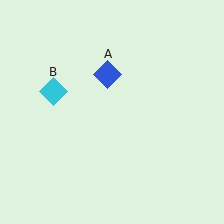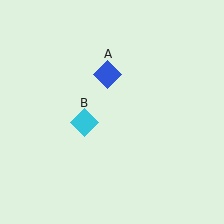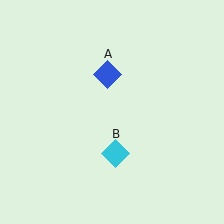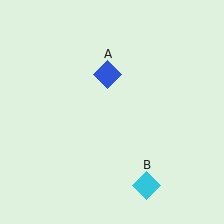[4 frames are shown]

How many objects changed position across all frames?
1 object changed position: cyan diamond (object B).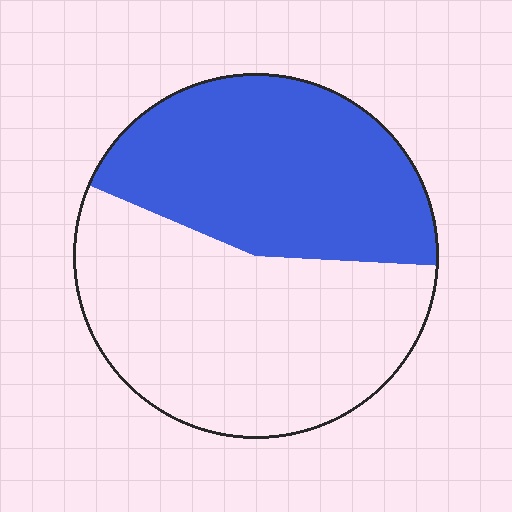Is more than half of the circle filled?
No.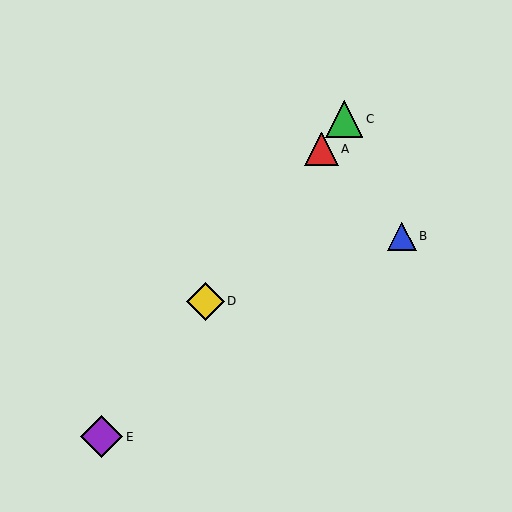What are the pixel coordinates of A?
Object A is at (322, 149).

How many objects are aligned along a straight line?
4 objects (A, C, D, E) are aligned along a straight line.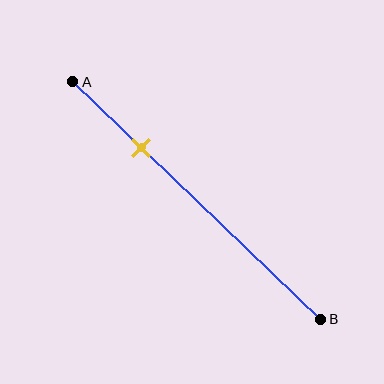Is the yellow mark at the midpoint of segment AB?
No, the mark is at about 30% from A, not at the 50% midpoint.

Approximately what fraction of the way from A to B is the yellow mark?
The yellow mark is approximately 30% of the way from A to B.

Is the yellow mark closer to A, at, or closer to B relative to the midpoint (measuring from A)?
The yellow mark is closer to point A than the midpoint of segment AB.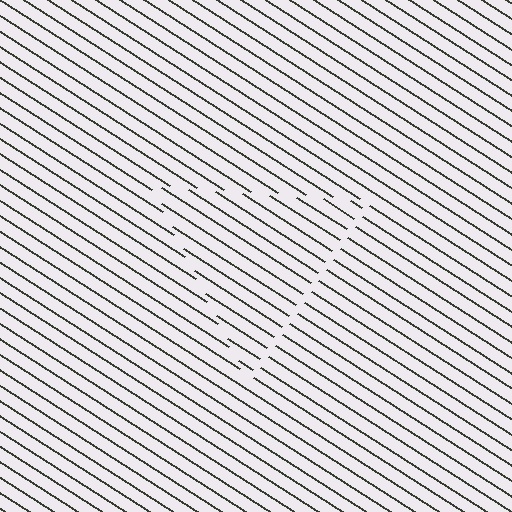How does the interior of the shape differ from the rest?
The interior of the shape contains the same grating, shifted by half a period — the contour is defined by the phase discontinuity where line-ends from the inner and outer gratings abut.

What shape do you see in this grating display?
An illusory triangle. The interior of the shape contains the same grating, shifted by half a period — the contour is defined by the phase discontinuity where line-ends from the inner and outer gratings abut.